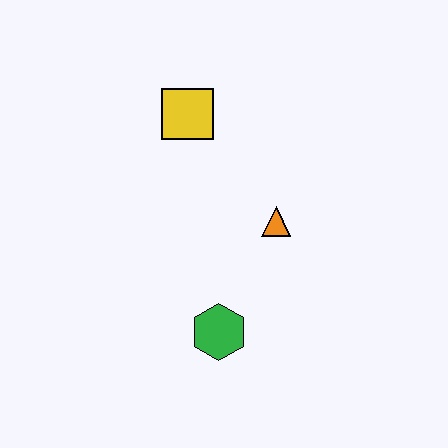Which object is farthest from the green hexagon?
The yellow square is farthest from the green hexagon.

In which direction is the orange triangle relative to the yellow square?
The orange triangle is below the yellow square.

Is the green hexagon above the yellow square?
No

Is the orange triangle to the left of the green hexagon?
No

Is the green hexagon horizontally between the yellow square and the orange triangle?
Yes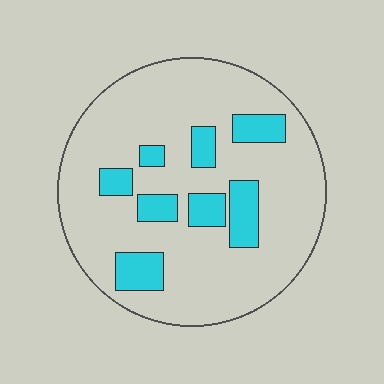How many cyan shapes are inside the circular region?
8.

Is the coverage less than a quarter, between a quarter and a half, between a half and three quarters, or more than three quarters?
Less than a quarter.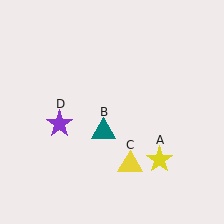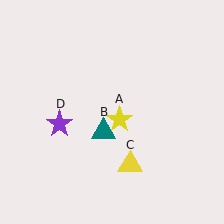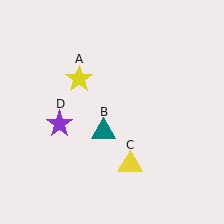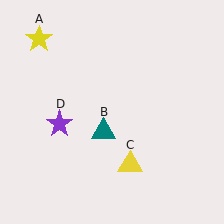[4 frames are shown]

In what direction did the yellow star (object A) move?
The yellow star (object A) moved up and to the left.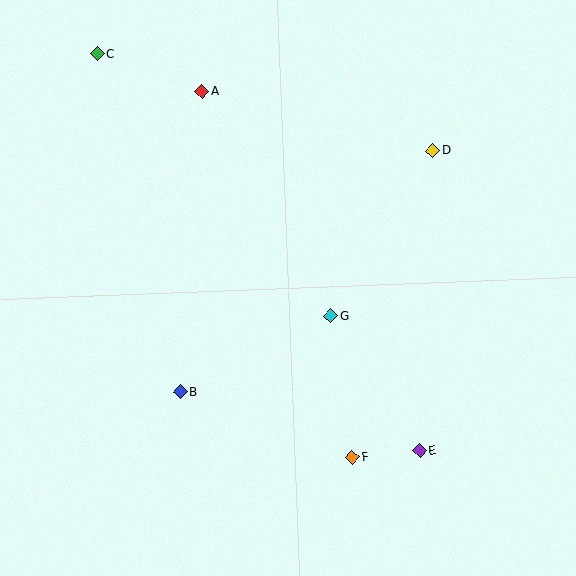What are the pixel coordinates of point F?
Point F is at (352, 457).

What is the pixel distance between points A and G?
The distance between A and G is 259 pixels.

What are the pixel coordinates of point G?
Point G is at (331, 316).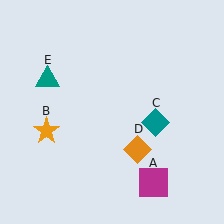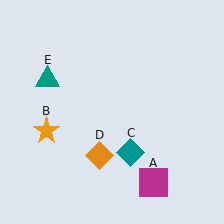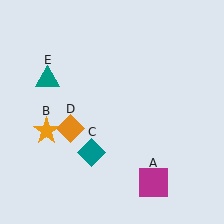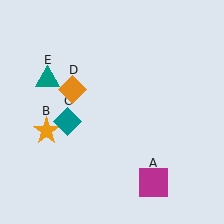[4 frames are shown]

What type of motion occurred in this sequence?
The teal diamond (object C), orange diamond (object D) rotated clockwise around the center of the scene.